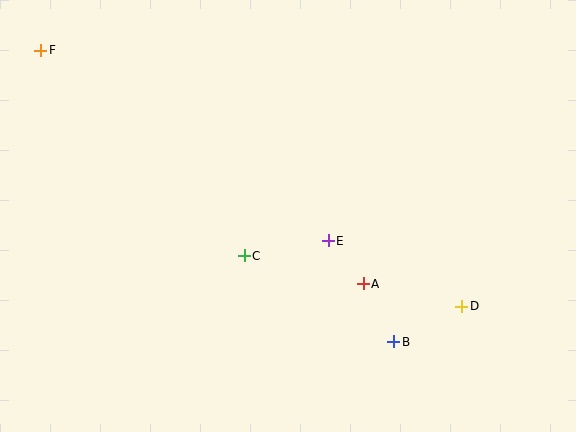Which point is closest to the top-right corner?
Point D is closest to the top-right corner.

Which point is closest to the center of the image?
Point E at (328, 241) is closest to the center.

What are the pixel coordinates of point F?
Point F is at (41, 50).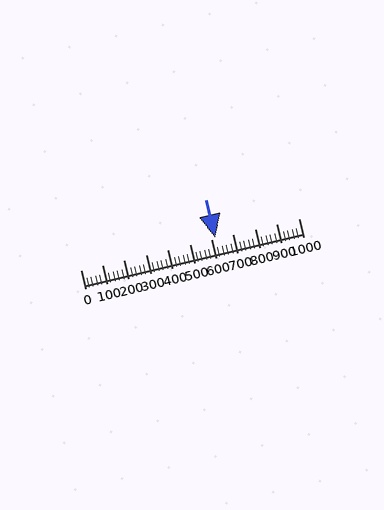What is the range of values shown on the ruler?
The ruler shows values from 0 to 1000.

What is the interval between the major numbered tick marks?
The major tick marks are spaced 100 units apart.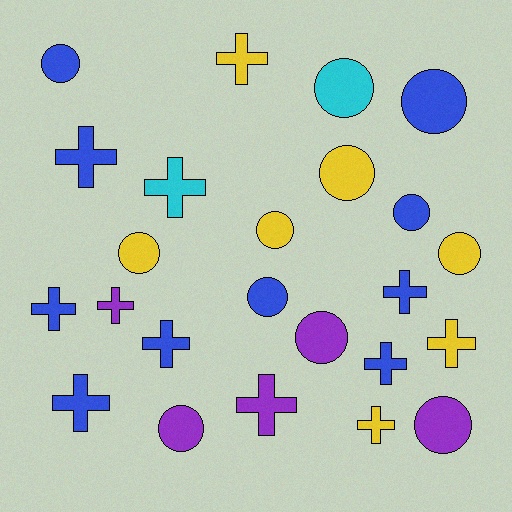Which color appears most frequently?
Blue, with 10 objects.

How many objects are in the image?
There are 24 objects.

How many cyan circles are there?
There is 1 cyan circle.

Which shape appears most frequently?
Circle, with 12 objects.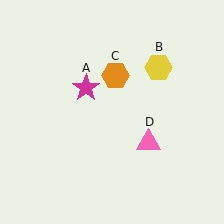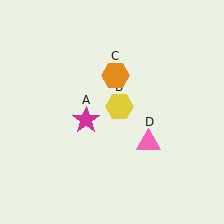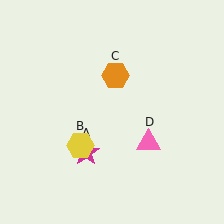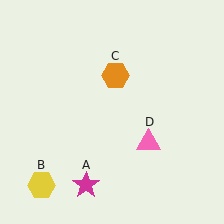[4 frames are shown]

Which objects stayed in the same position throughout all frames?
Orange hexagon (object C) and pink triangle (object D) remained stationary.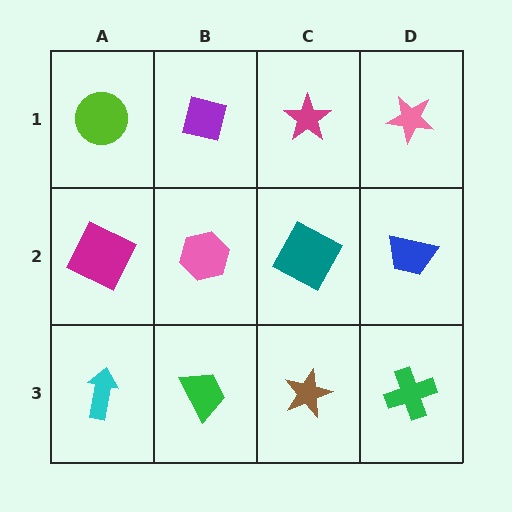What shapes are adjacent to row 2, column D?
A pink star (row 1, column D), a green cross (row 3, column D), a teal square (row 2, column C).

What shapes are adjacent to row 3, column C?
A teal square (row 2, column C), a green trapezoid (row 3, column B), a green cross (row 3, column D).